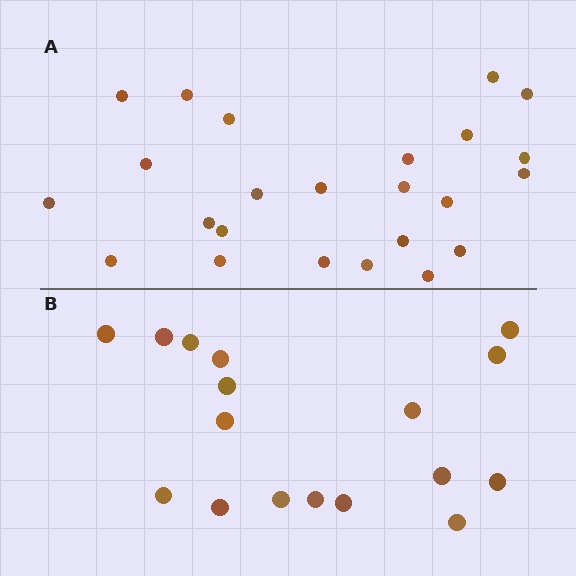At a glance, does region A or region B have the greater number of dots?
Region A (the top region) has more dots.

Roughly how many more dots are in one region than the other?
Region A has roughly 8 or so more dots than region B.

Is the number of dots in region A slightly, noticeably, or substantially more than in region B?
Region A has noticeably more, but not dramatically so. The ratio is roughly 1.4 to 1.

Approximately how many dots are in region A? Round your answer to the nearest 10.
About 20 dots. (The exact count is 24, which rounds to 20.)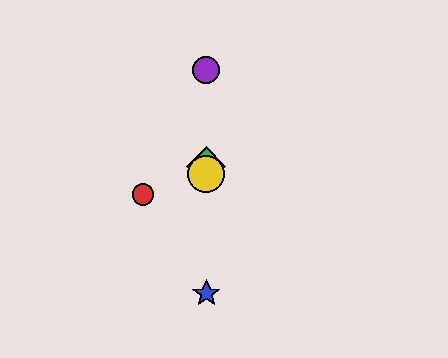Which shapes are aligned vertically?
The blue star, the green diamond, the yellow circle, the purple circle are aligned vertically.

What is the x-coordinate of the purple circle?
The purple circle is at x≈206.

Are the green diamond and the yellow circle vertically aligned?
Yes, both are at x≈206.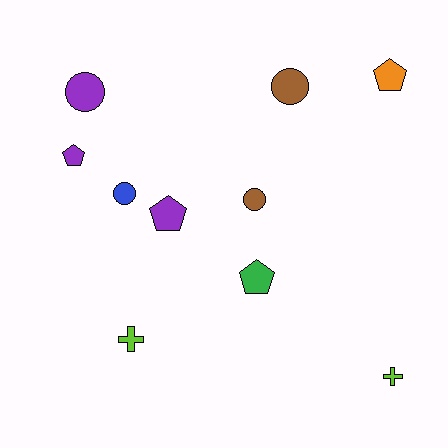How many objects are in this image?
There are 10 objects.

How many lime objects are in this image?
There are 2 lime objects.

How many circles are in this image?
There are 4 circles.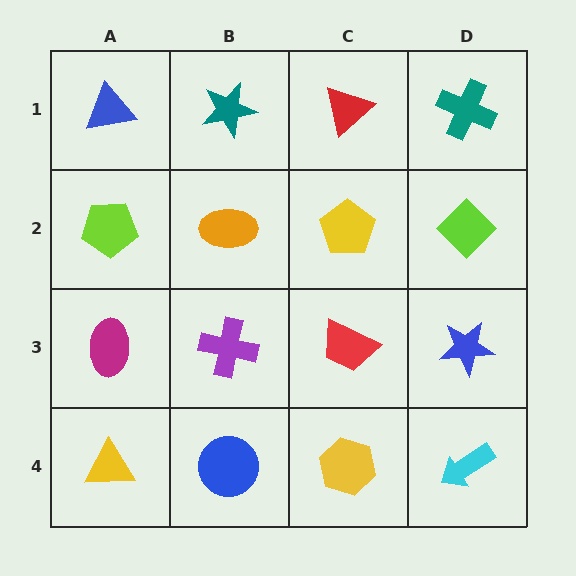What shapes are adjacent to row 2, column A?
A blue triangle (row 1, column A), a magenta ellipse (row 3, column A), an orange ellipse (row 2, column B).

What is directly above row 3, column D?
A lime diamond.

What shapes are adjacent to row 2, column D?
A teal cross (row 1, column D), a blue star (row 3, column D), a yellow pentagon (row 2, column C).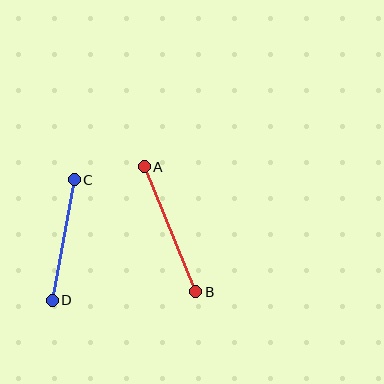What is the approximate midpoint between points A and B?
The midpoint is at approximately (170, 229) pixels.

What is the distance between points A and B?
The distance is approximately 135 pixels.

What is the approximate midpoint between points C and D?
The midpoint is at approximately (63, 240) pixels.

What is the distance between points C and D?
The distance is approximately 123 pixels.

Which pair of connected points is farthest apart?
Points A and B are farthest apart.